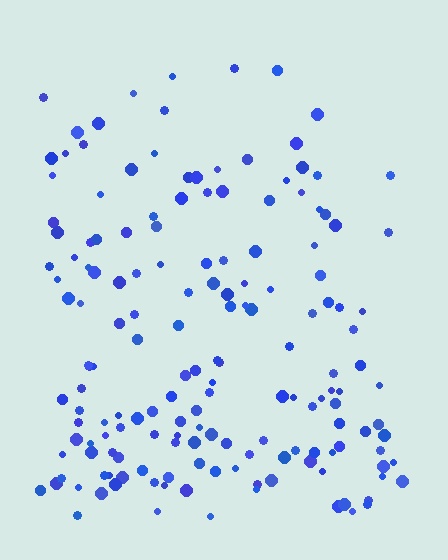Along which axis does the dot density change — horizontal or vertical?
Vertical.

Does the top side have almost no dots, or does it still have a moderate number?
Still a moderate number, just noticeably fewer than the bottom.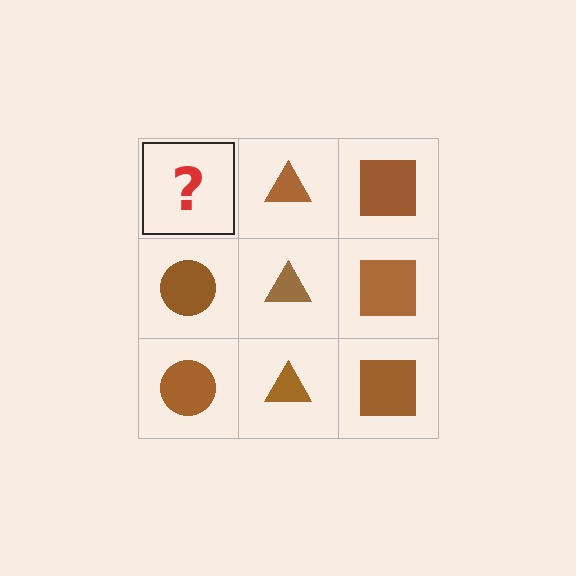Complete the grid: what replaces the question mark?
The question mark should be replaced with a brown circle.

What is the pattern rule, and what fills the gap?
The rule is that each column has a consistent shape. The gap should be filled with a brown circle.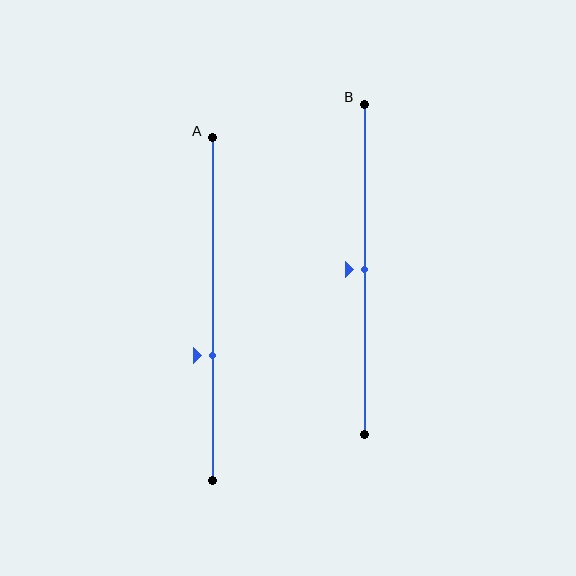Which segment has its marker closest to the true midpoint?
Segment B has its marker closest to the true midpoint.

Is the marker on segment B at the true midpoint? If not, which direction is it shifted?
Yes, the marker on segment B is at the true midpoint.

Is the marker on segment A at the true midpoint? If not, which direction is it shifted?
No, the marker on segment A is shifted downward by about 13% of the segment length.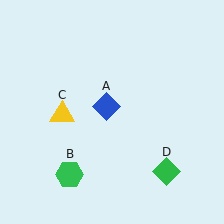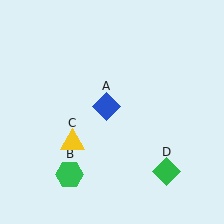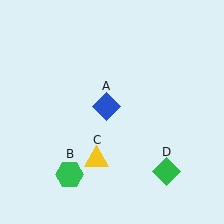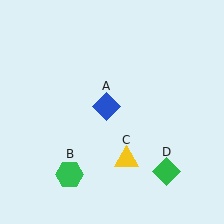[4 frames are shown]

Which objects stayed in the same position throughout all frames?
Blue diamond (object A) and green hexagon (object B) and green diamond (object D) remained stationary.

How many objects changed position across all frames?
1 object changed position: yellow triangle (object C).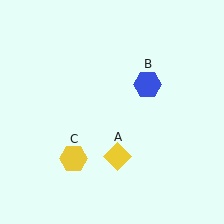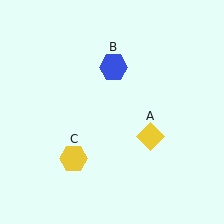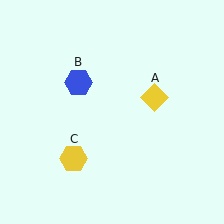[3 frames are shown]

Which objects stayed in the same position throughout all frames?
Yellow hexagon (object C) remained stationary.